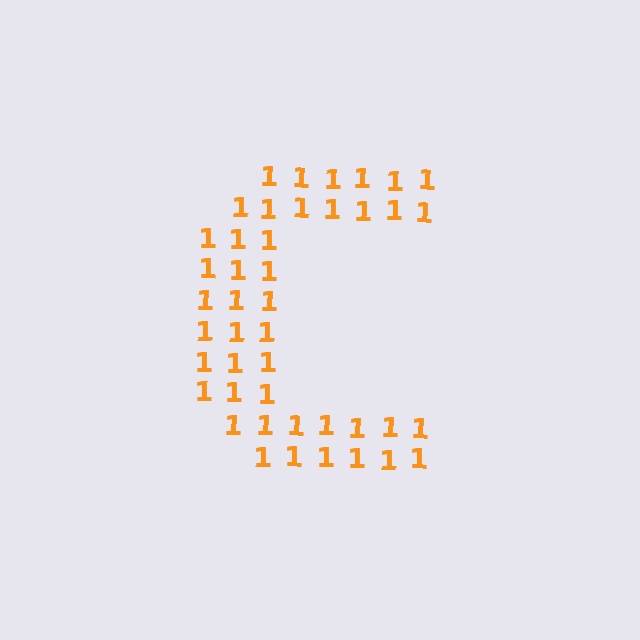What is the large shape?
The large shape is the letter C.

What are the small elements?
The small elements are digit 1's.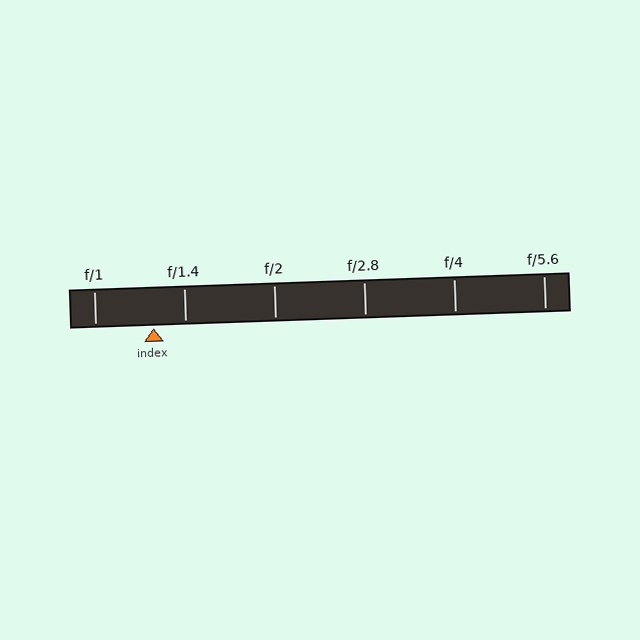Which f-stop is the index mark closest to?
The index mark is closest to f/1.4.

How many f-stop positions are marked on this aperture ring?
There are 6 f-stop positions marked.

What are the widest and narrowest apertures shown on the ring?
The widest aperture shown is f/1 and the narrowest is f/5.6.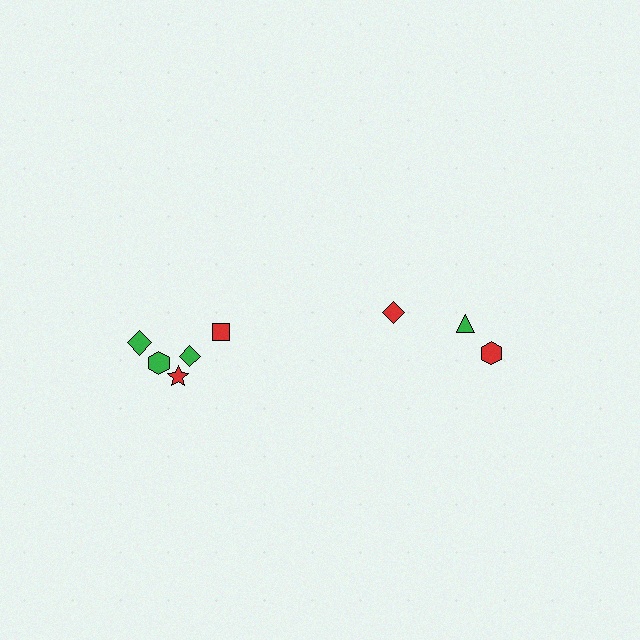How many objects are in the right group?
There are 3 objects.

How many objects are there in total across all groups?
There are 8 objects.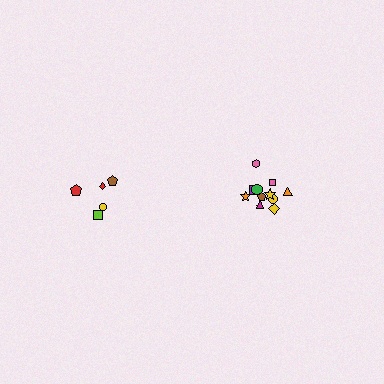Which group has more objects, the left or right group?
The right group.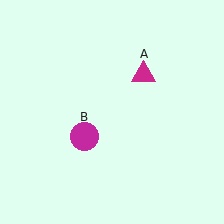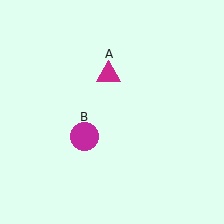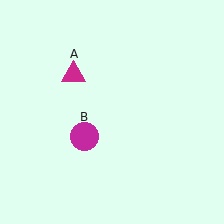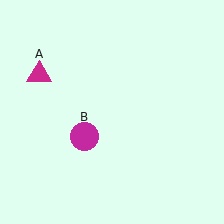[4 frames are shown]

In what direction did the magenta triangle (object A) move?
The magenta triangle (object A) moved left.